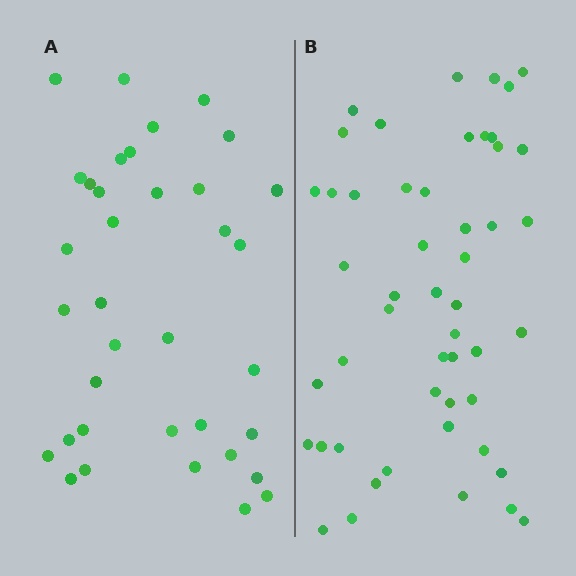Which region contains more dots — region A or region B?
Region B (the right region) has more dots.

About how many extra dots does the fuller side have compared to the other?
Region B has approximately 15 more dots than region A.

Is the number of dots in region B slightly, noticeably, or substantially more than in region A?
Region B has noticeably more, but not dramatically so. The ratio is roughly 1.4 to 1.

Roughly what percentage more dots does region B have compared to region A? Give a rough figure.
About 40% more.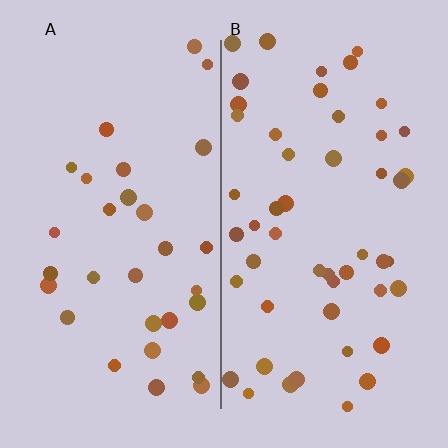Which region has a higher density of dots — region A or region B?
B (the right).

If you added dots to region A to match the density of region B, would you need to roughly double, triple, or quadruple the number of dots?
Approximately double.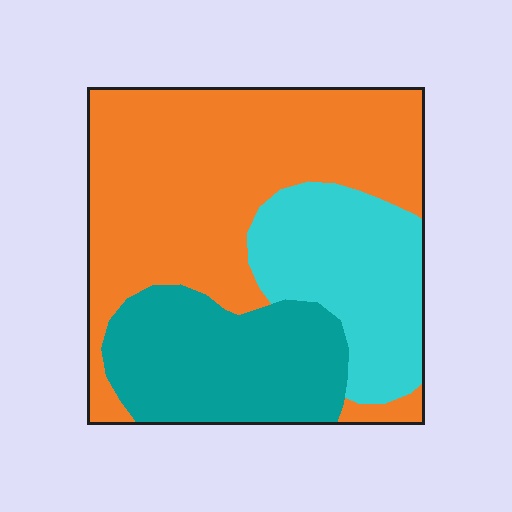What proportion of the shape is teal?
Teal covers about 25% of the shape.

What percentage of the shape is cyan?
Cyan takes up about one quarter (1/4) of the shape.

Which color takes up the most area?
Orange, at roughly 50%.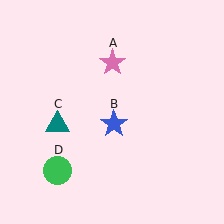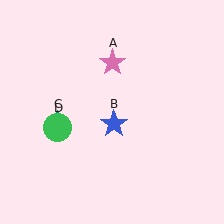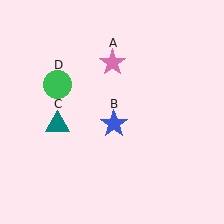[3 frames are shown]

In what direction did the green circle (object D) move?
The green circle (object D) moved up.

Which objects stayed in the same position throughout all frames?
Pink star (object A) and blue star (object B) and teal triangle (object C) remained stationary.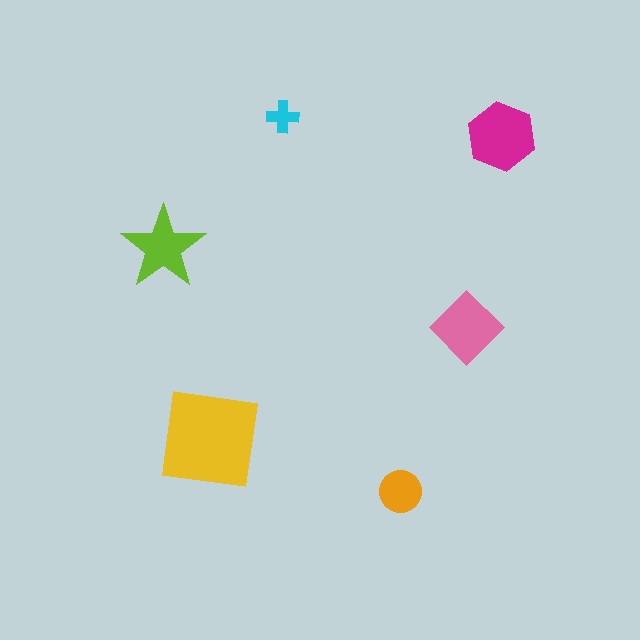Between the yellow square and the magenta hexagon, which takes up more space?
The yellow square.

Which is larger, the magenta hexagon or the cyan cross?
The magenta hexagon.